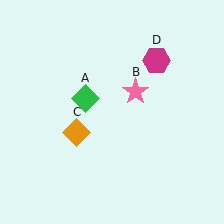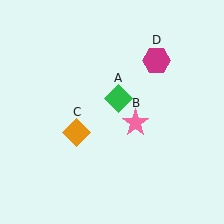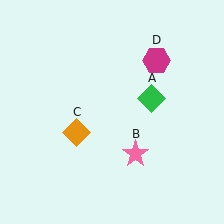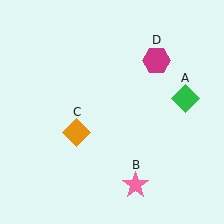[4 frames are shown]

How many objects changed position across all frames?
2 objects changed position: green diamond (object A), pink star (object B).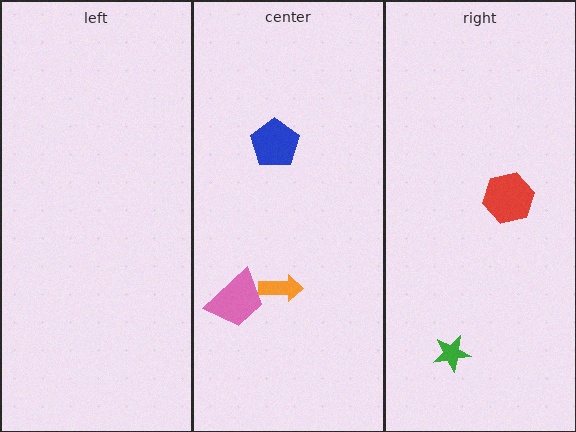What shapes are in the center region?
The orange arrow, the blue pentagon, the pink trapezoid.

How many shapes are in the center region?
3.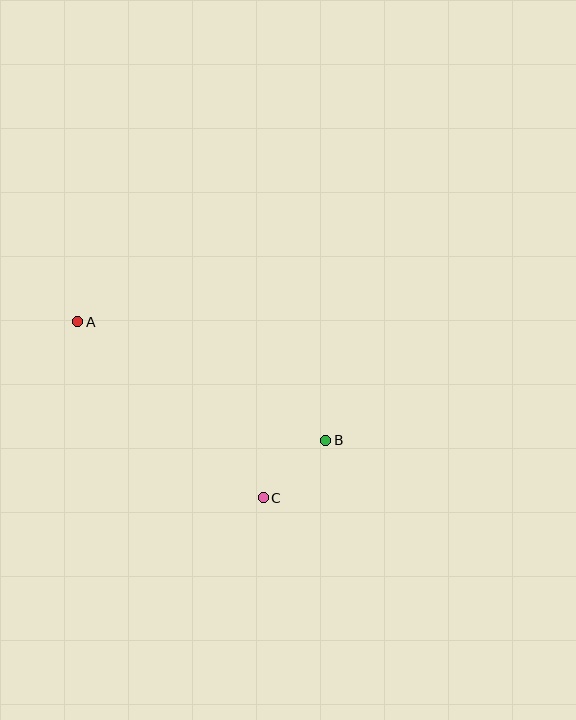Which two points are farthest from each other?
Points A and B are farthest from each other.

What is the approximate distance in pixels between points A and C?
The distance between A and C is approximately 256 pixels.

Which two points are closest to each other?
Points B and C are closest to each other.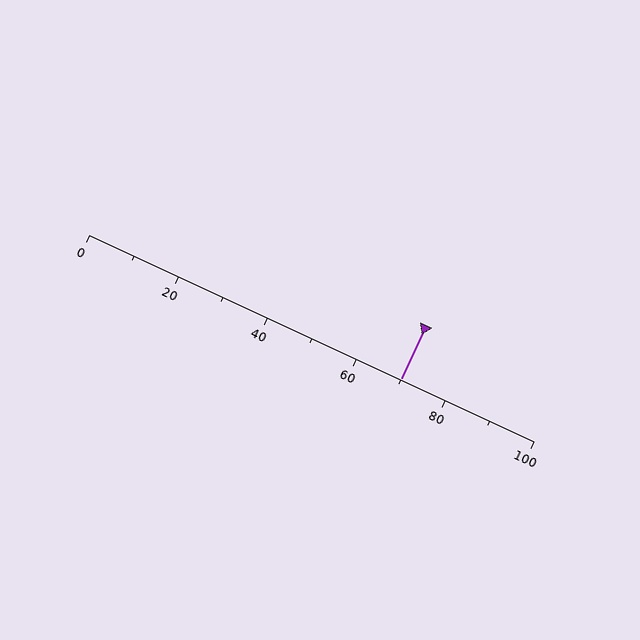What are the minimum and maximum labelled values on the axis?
The axis runs from 0 to 100.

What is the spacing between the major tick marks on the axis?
The major ticks are spaced 20 apart.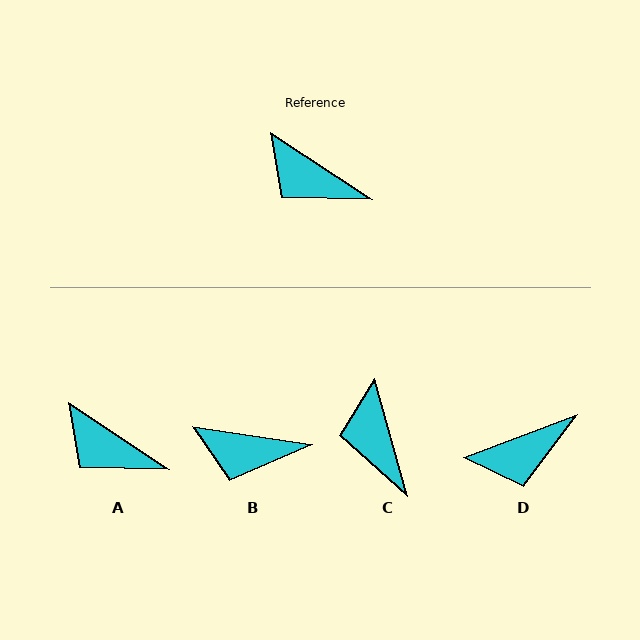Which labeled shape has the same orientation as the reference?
A.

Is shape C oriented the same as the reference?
No, it is off by about 41 degrees.